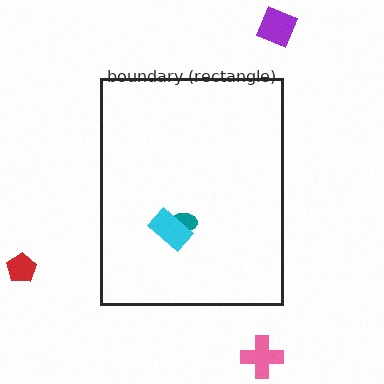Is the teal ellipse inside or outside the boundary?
Inside.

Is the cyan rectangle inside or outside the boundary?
Inside.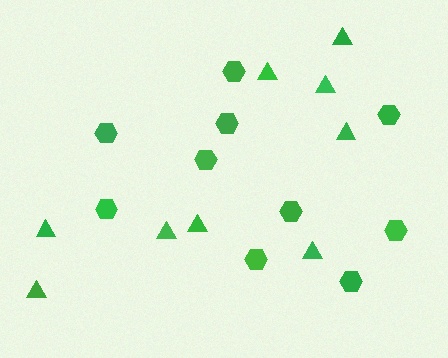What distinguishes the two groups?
There are 2 groups: one group of hexagons (10) and one group of triangles (9).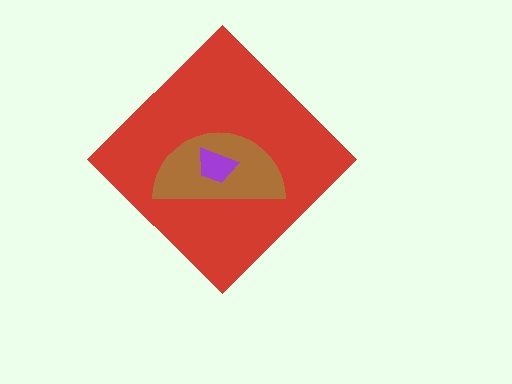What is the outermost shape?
The red diamond.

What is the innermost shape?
The purple trapezoid.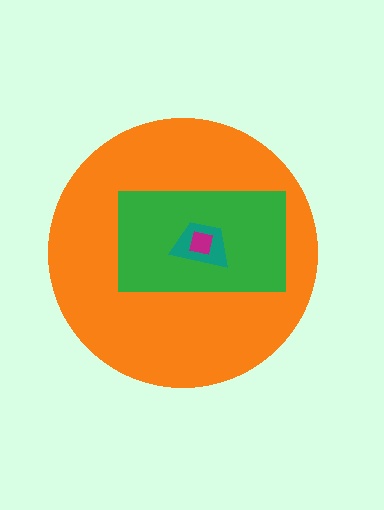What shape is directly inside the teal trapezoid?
The magenta square.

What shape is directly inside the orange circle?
The green rectangle.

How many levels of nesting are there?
4.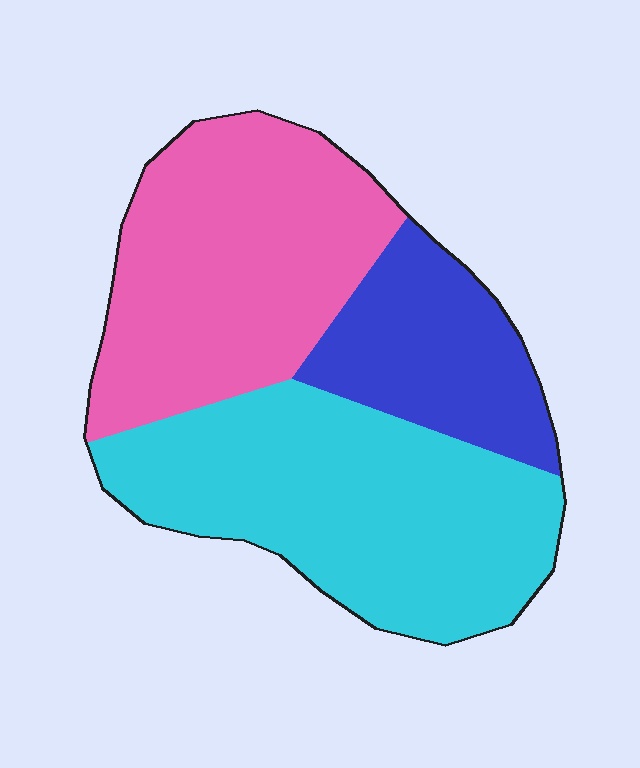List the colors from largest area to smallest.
From largest to smallest: cyan, pink, blue.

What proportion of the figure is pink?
Pink covers roughly 40% of the figure.